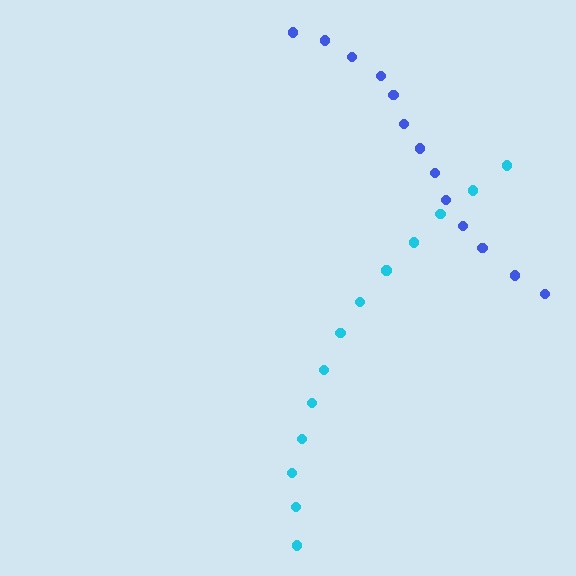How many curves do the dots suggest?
There are 2 distinct paths.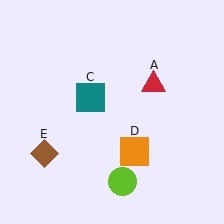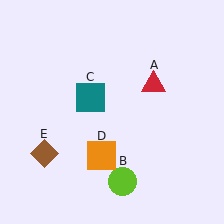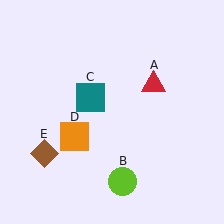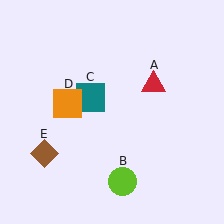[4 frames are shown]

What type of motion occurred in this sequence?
The orange square (object D) rotated clockwise around the center of the scene.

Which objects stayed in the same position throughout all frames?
Red triangle (object A) and lime circle (object B) and teal square (object C) and brown diamond (object E) remained stationary.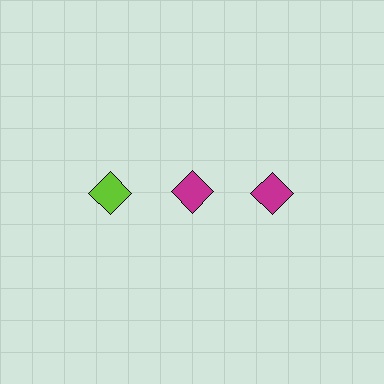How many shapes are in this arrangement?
There are 3 shapes arranged in a grid pattern.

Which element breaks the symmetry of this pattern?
The lime diamond in the top row, leftmost column breaks the symmetry. All other shapes are magenta diamonds.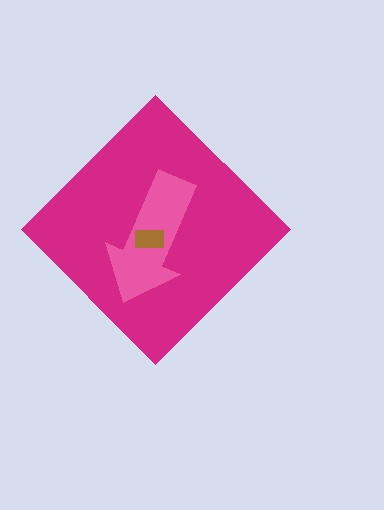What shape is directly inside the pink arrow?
The brown rectangle.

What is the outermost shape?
The magenta diamond.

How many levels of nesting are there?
3.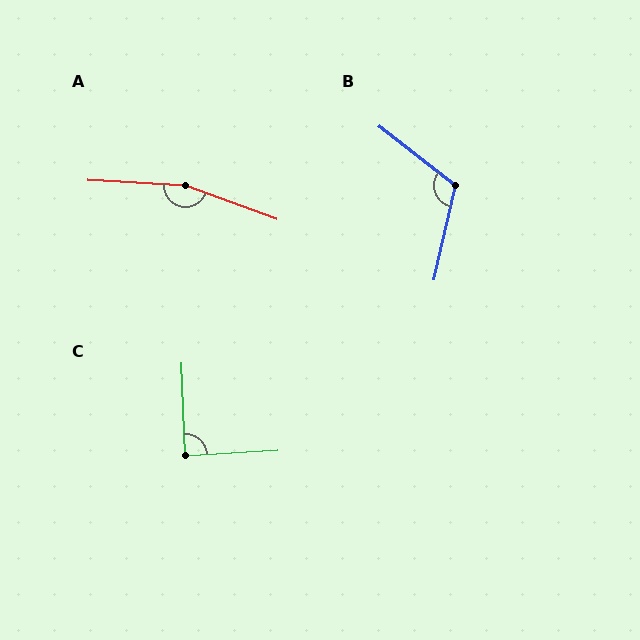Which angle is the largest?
A, at approximately 163 degrees.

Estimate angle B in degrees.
Approximately 115 degrees.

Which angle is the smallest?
C, at approximately 89 degrees.